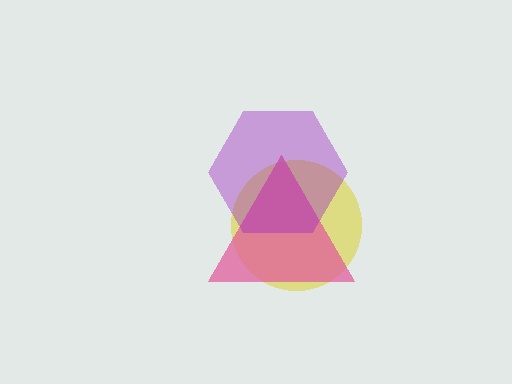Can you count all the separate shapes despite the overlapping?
Yes, there are 3 separate shapes.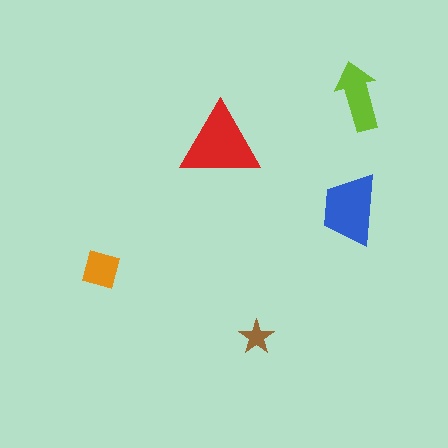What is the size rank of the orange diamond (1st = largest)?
4th.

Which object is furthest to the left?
The orange diamond is leftmost.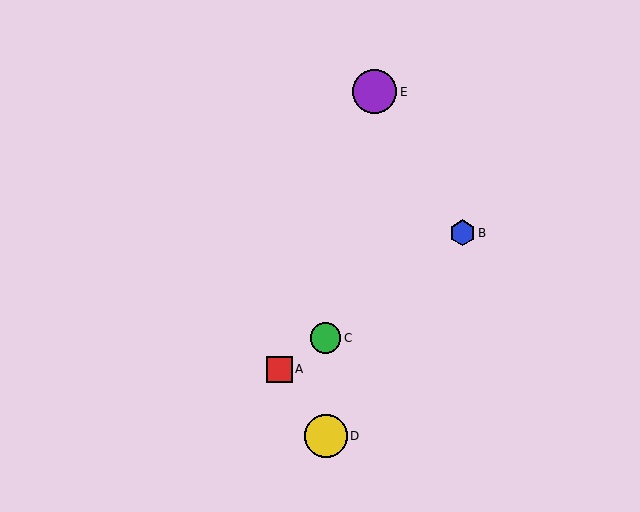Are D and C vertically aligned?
Yes, both are at x≈326.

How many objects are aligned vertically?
2 objects (C, D) are aligned vertically.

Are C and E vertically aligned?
No, C is at x≈326 and E is at x≈375.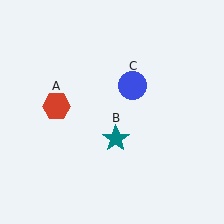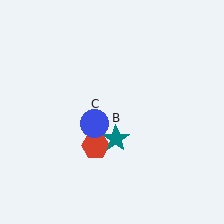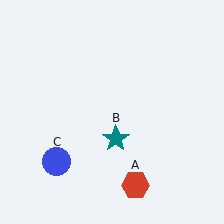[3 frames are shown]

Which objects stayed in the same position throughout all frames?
Teal star (object B) remained stationary.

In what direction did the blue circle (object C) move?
The blue circle (object C) moved down and to the left.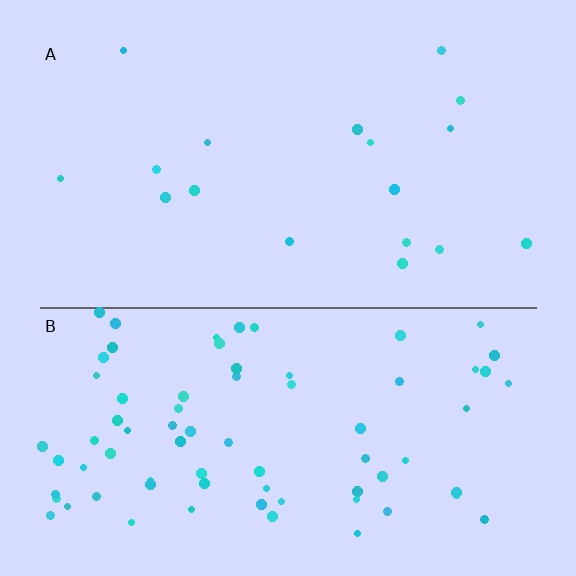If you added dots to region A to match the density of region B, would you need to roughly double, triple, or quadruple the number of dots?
Approximately quadruple.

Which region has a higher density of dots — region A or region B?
B (the bottom).